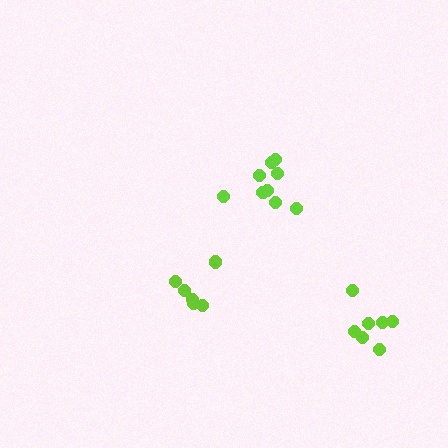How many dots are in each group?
Group 1: 6 dots, Group 2: 7 dots, Group 3: 9 dots (22 total).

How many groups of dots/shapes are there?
There are 3 groups.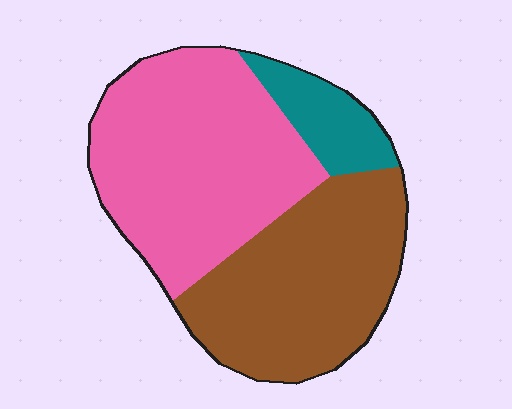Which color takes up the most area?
Pink, at roughly 50%.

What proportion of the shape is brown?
Brown covers about 40% of the shape.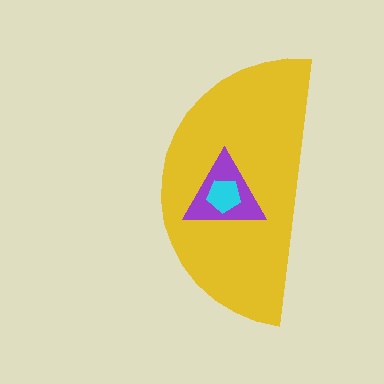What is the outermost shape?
The yellow semicircle.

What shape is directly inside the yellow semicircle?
The purple triangle.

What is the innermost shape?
The cyan pentagon.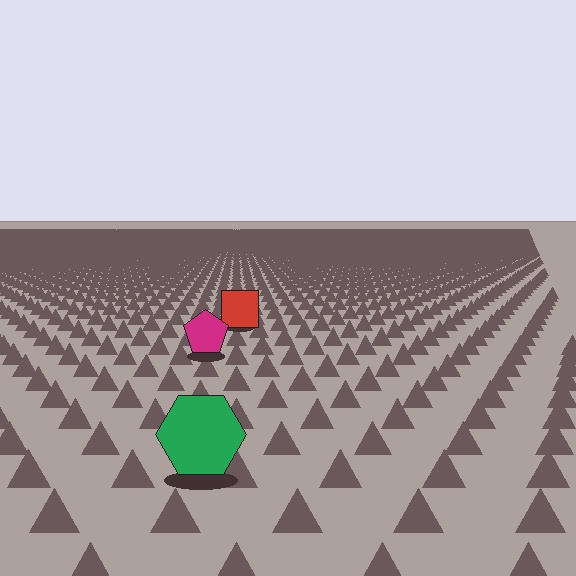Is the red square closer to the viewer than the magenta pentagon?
No. The magenta pentagon is closer — you can tell from the texture gradient: the ground texture is coarser near it.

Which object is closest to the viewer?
The green hexagon is closest. The texture marks near it are larger and more spread out.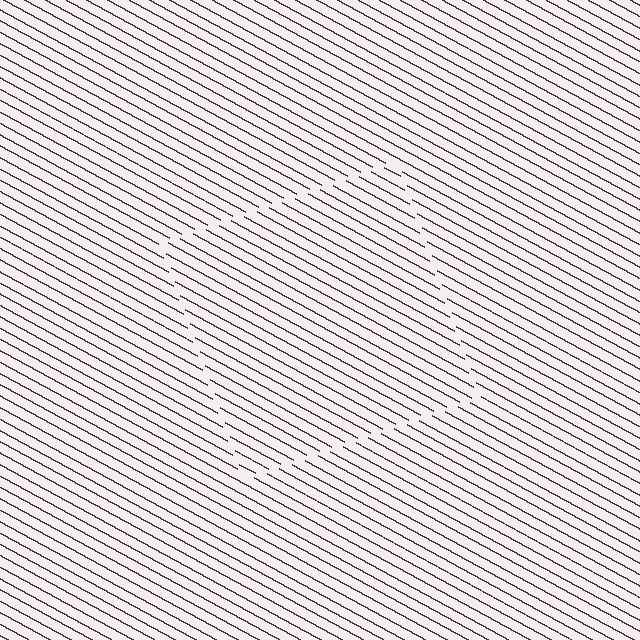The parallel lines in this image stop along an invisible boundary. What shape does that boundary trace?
An illusory square. The interior of the shape contains the same grating, shifted by half a period — the contour is defined by the phase discontinuity where line-ends from the inner and outer gratings abut.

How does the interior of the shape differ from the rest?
The interior of the shape contains the same grating, shifted by half a period — the contour is defined by the phase discontinuity where line-ends from the inner and outer gratings abut.